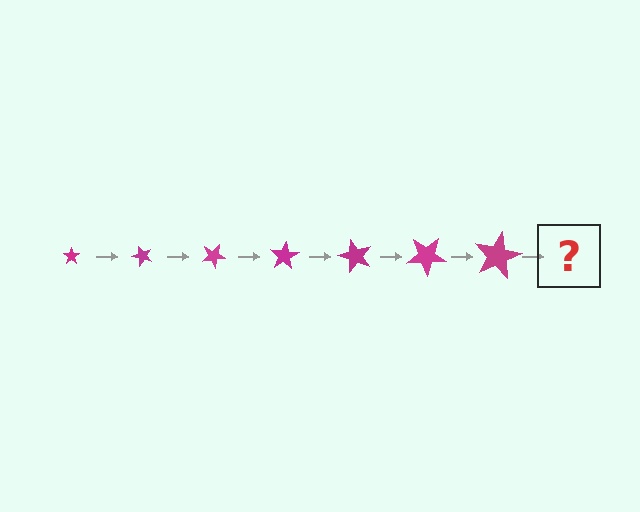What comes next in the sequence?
The next element should be a star, larger than the previous one and rotated 350 degrees from the start.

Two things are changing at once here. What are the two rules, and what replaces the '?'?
The two rules are that the star grows larger each step and it rotates 50 degrees each step. The '?' should be a star, larger than the previous one and rotated 350 degrees from the start.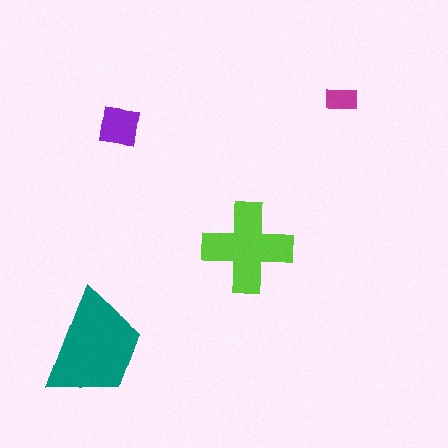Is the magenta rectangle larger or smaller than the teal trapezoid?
Smaller.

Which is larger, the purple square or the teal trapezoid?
The teal trapezoid.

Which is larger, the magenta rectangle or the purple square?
The purple square.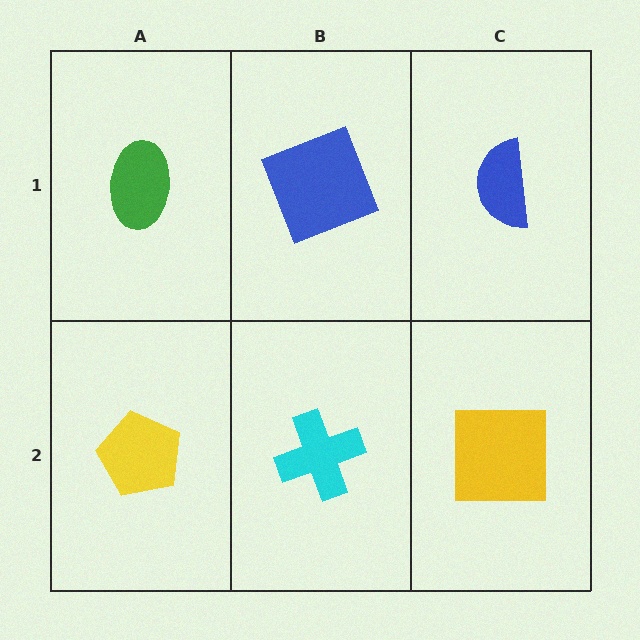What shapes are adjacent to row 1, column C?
A yellow square (row 2, column C), a blue square (row 1, column B).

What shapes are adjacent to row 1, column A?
A yellow pentagon (row 2, column A), a blue square (row 1, column B).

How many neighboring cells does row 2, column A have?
2.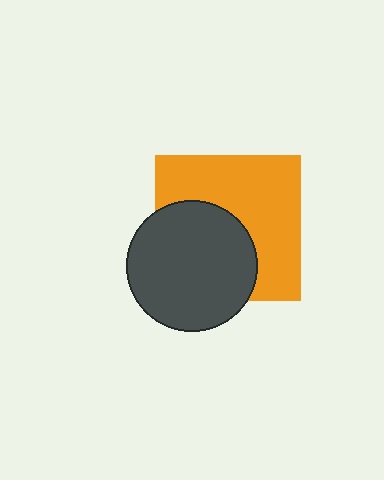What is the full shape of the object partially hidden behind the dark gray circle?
The partially hidden object is an orange square.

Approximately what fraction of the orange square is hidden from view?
Roughly 43% of the orange square is hidden behind the dark gray circle.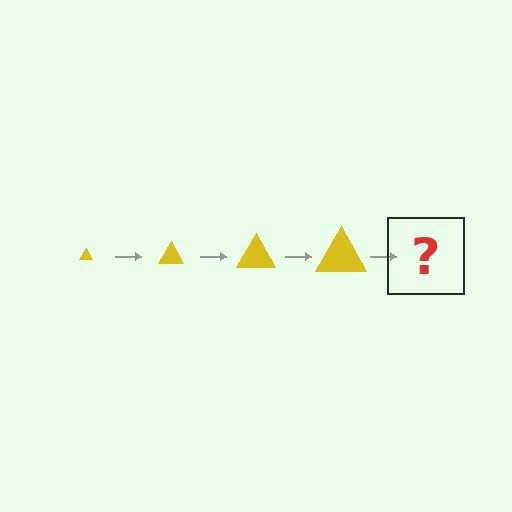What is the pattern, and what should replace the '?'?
The pattern is that the triangle gets progressively larger each step. The '?' should be a yellow triangle, larger than the previous one.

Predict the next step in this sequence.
The next step is a yellow triangle, larger than the previous one.